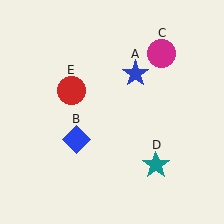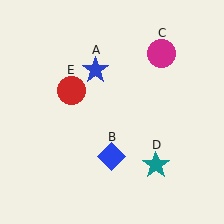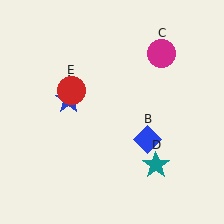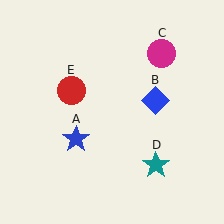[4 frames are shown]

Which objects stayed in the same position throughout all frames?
Magenta circle (object C) and teal star (object D) and red circle (object E) remained stationary.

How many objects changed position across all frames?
2 objects changed position: blue star (object A), blue diamond (object B).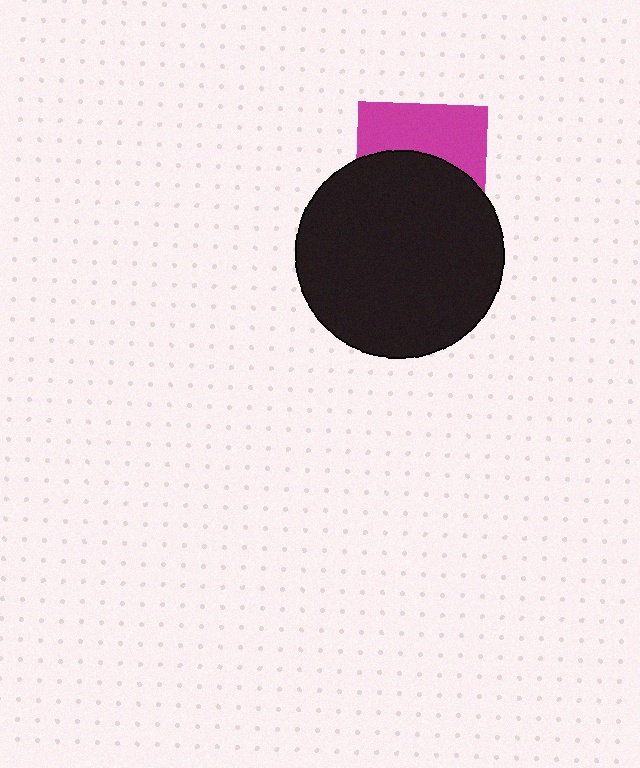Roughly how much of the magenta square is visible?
A small part of it is visible (roughly 44%).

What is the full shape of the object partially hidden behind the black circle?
The partially hidden object is a magenta square.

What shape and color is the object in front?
The object in front is a black circle.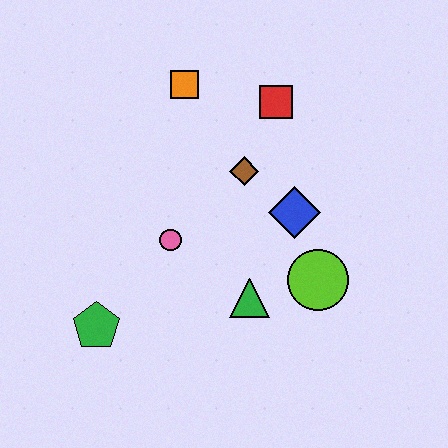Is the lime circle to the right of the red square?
Yes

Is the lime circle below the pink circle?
Yes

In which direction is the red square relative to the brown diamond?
The red square is above the brown diamond.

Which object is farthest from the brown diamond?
The green pentagon is farthest from the brown diamond.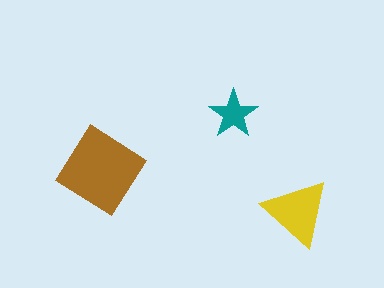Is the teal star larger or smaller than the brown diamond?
Smaller.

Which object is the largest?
The brown diamond.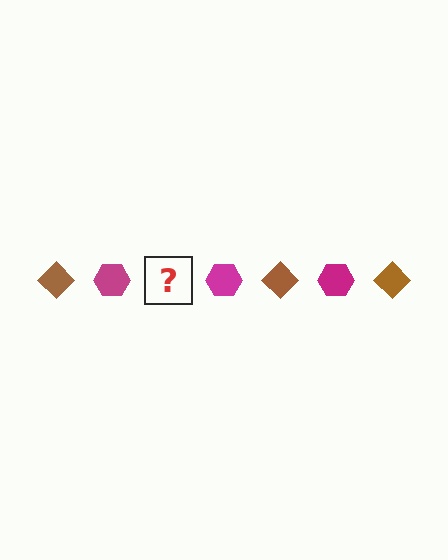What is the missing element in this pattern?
The missing element is a brown diamond.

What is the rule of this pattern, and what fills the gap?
The rule is that the pattern alternates between brown diamond and magenta hexagon. The gap should be filled with a brown diamond.